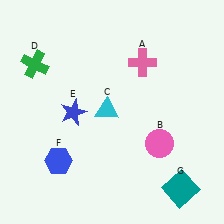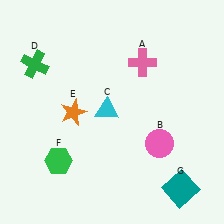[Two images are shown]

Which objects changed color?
E changed from blue to orange. F changed from blue to green.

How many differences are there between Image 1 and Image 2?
There are 2 differences between the two images.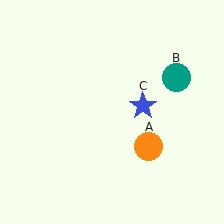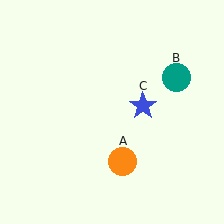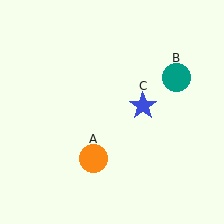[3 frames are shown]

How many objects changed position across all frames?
1 object changed position: orange circle (object A).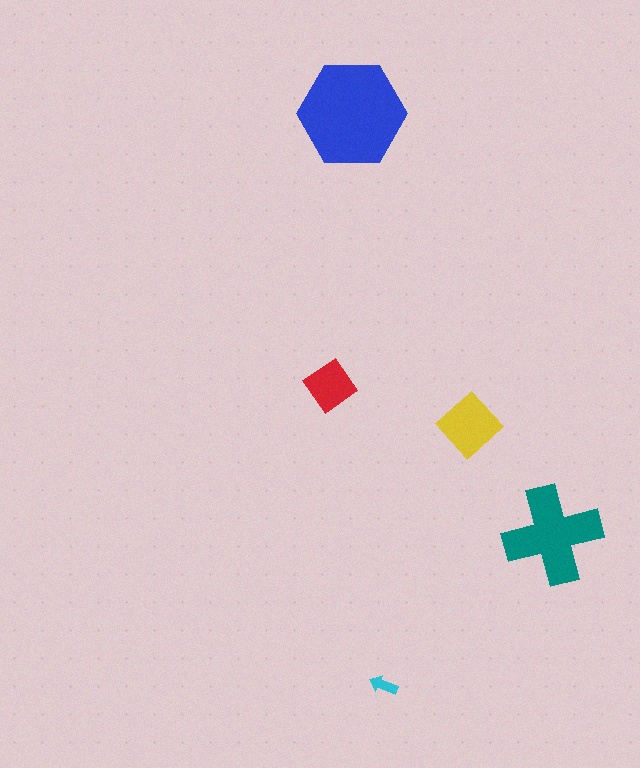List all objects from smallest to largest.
The cyan arrow, the red diamond, the yellow diamond, the teal cross, the blue hexagon.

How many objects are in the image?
There are 5 objects in the image.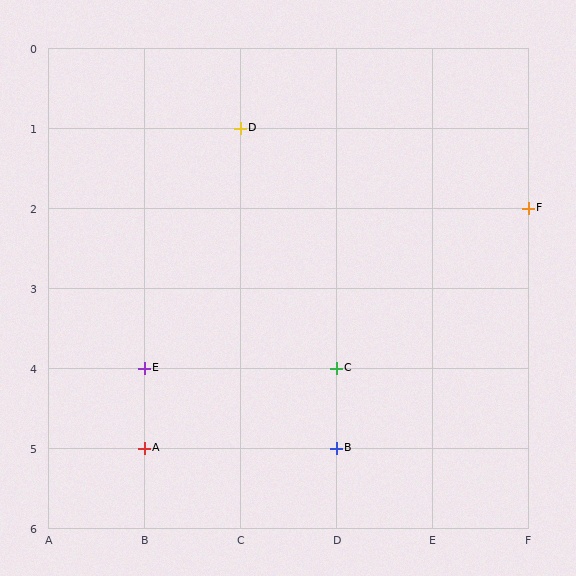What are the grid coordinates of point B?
Point B is at grid coordinates (D, 5).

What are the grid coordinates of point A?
Point A is at grid coordinates (B, 5).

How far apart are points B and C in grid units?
Points B and C are 1 row apart.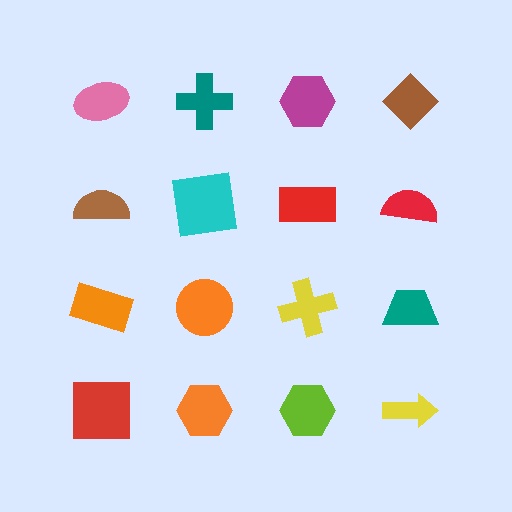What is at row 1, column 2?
A teal cross.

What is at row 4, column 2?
An orange hexagon.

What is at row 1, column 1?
A pink ellipse.